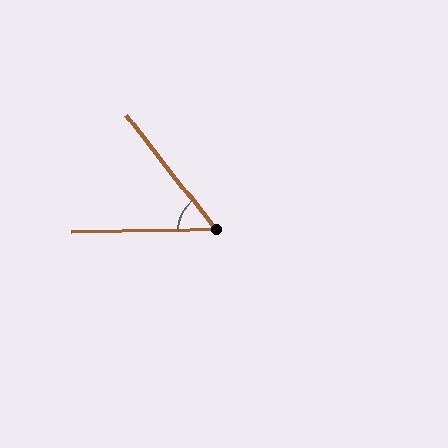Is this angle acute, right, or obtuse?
It is acute.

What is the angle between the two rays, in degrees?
Approximately 53 degrees.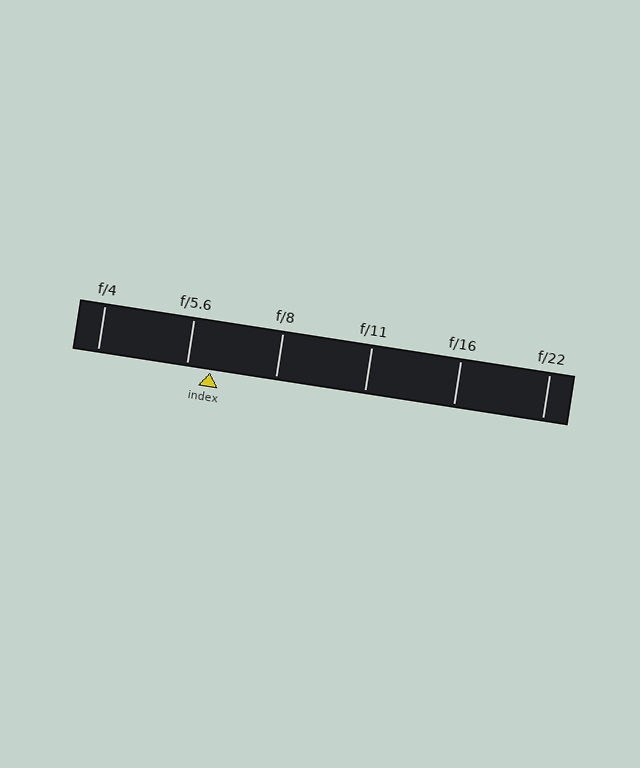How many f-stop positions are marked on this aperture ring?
There are 6 f-stop positions marked.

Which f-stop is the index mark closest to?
The index mark is closest to f/5.6.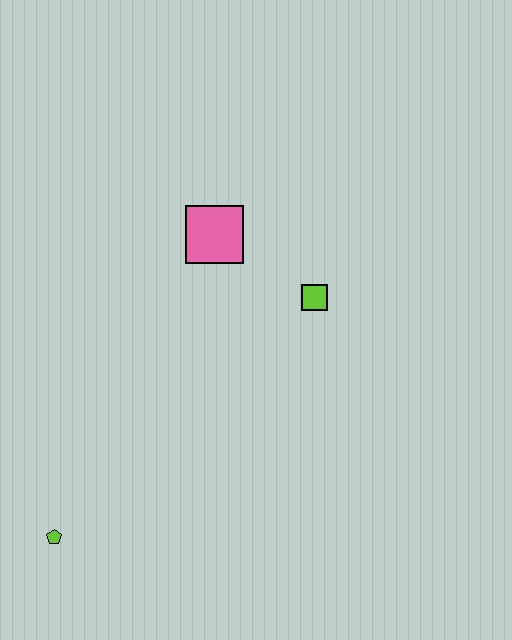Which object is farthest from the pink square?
The lime pentagon is farthest from the pink square.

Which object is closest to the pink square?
The lime square is closest to the pink square.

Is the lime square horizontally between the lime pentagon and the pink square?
No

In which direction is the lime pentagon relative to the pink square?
The lime pentagon is below the pink square.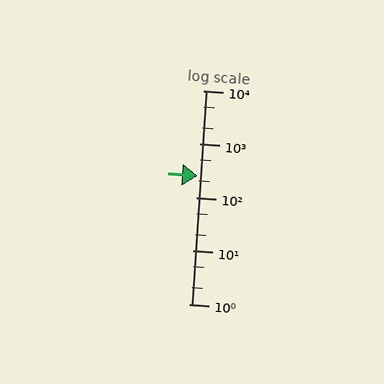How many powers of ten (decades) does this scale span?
The scale spans 4 decades, from 1 to 10000.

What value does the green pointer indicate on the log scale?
The pointer indicates approximately 250.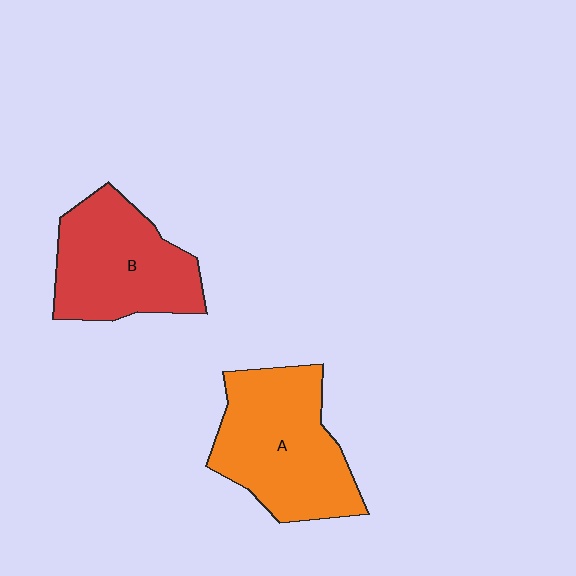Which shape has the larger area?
Shape A (orange).